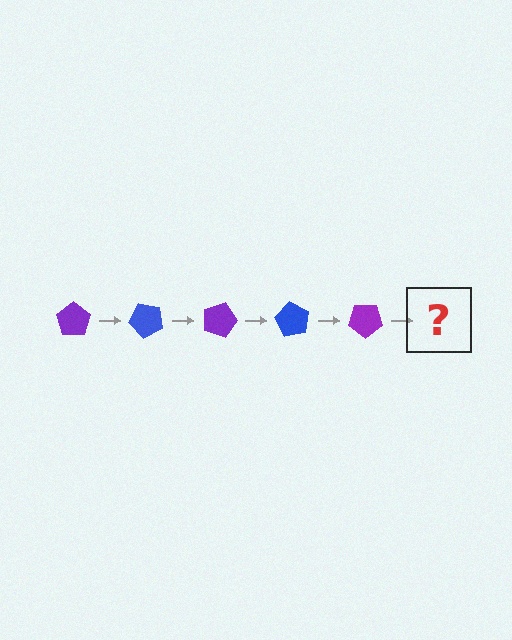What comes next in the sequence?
The next element should be a blue pentagon, rotated 225 degrees from the start.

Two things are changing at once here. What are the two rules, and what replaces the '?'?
The two rules are that it rotates 45 degrees each step and the color cycles through purple and blue. The '?' should be a blue pentagon, rotated 225 degrees from the start.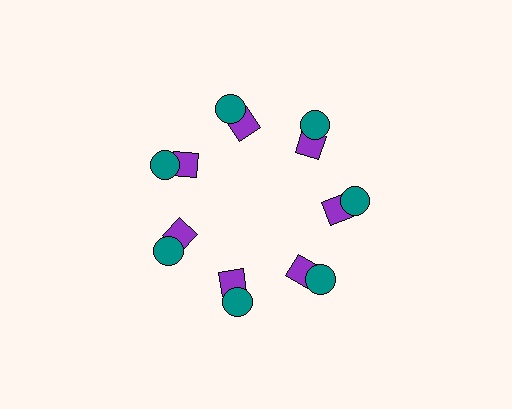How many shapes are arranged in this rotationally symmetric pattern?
There are 14 shapes, arranged in 7 groups of 2.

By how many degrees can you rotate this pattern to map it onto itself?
The pattern maps onto itself every 51 degrees of rotation.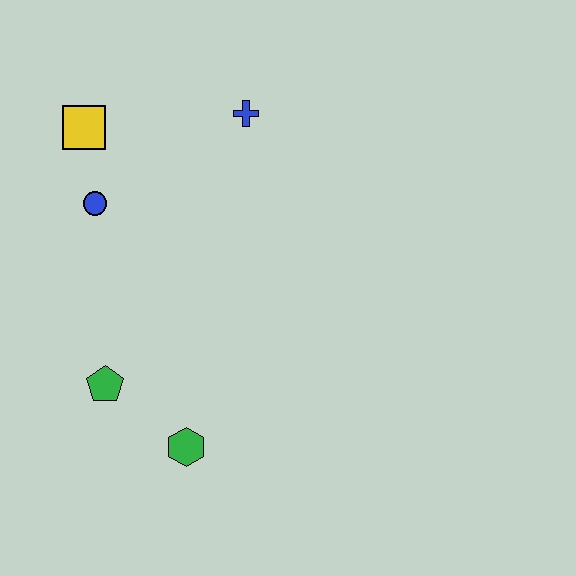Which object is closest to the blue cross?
The yellow square is closest to the blue cross.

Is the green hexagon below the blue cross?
Yes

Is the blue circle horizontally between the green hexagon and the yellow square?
Yes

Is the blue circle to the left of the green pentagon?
Yes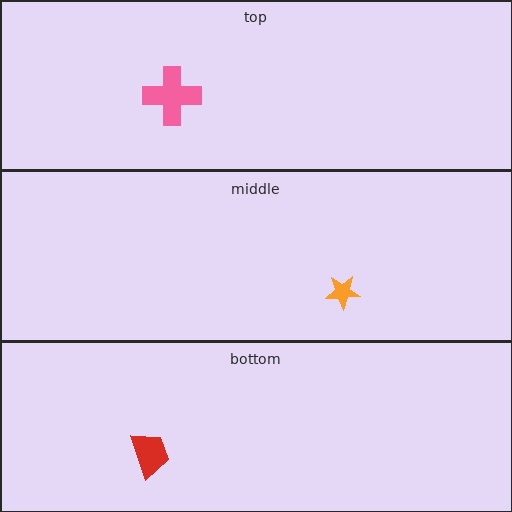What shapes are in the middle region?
The orange star.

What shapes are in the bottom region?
The red trapezoid.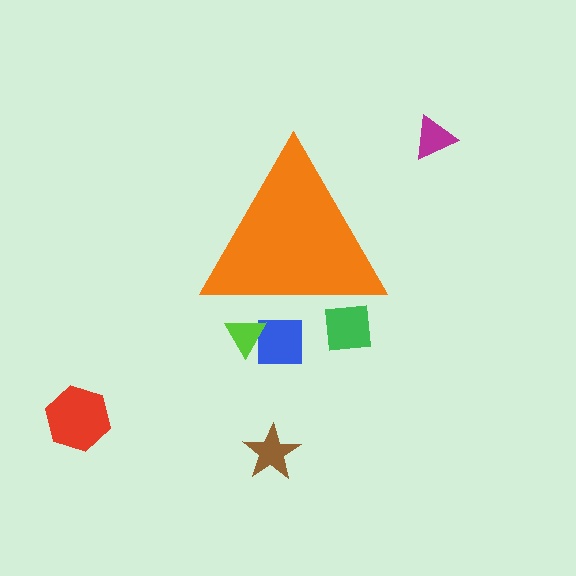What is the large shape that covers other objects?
An orange triangle.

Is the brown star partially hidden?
No, the brown star is fully visible.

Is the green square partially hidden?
Yes, the green square is partially hidden behind the orange triangle.